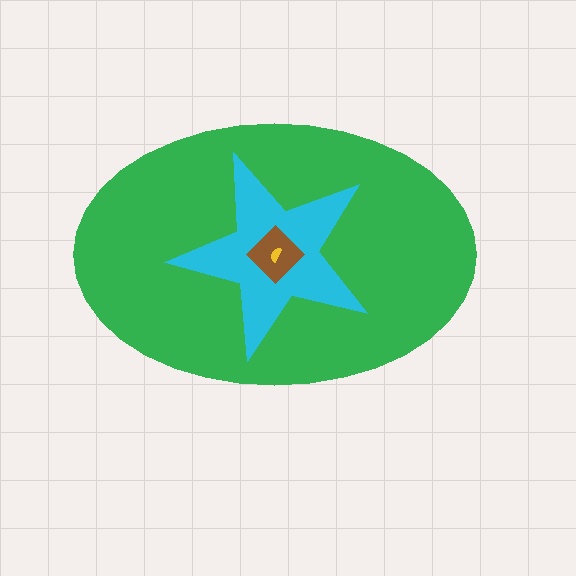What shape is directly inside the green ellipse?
The cyan star.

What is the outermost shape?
The green ellipse.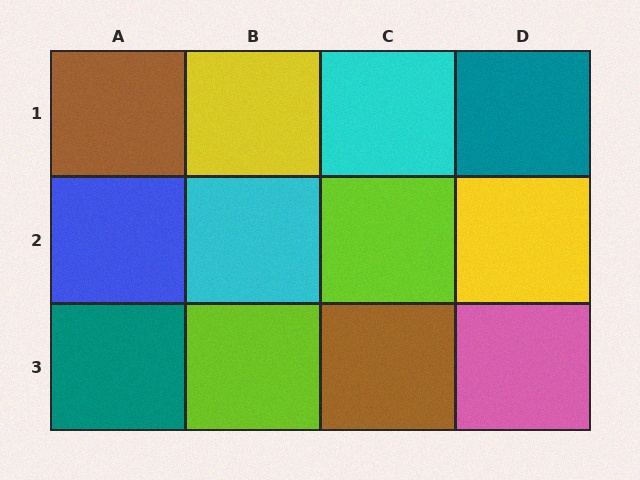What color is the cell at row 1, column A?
Brown.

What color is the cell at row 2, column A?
Blue.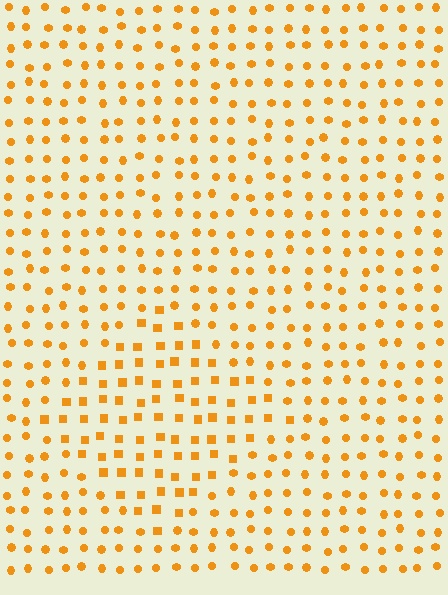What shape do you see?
I see a diamond.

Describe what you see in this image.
The image is filled with small orange elements arranged in a uniform grid. A diamond-shaped region contains squares, while the surrounding area contains circles. The boundary is defined purely by the change in element shape.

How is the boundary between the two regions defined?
The boundary is defined by a change in element shape: squares inside vs. circles outside. All elements share the same color and spacing.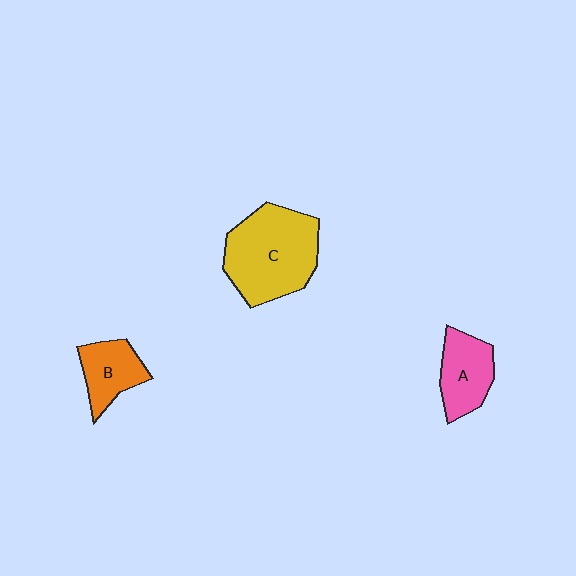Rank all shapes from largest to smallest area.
From largest to smallest: C (yellow), A (pink), B (orange).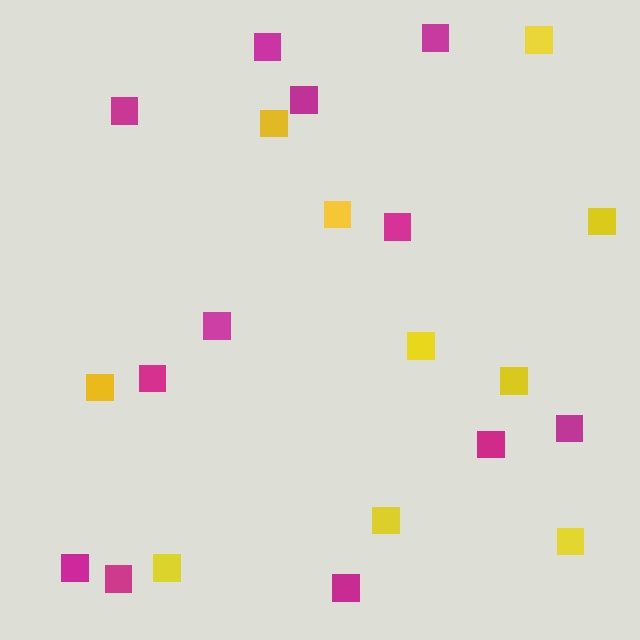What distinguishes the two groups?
There are 2 groups: one group of yellow squares (10) and one group of magenta squares (12).